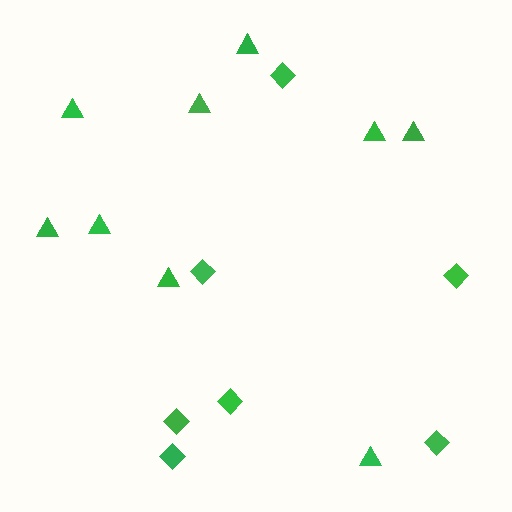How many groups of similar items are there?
There are 2 groups: one group of triangles (9) and one group of diamonds (7).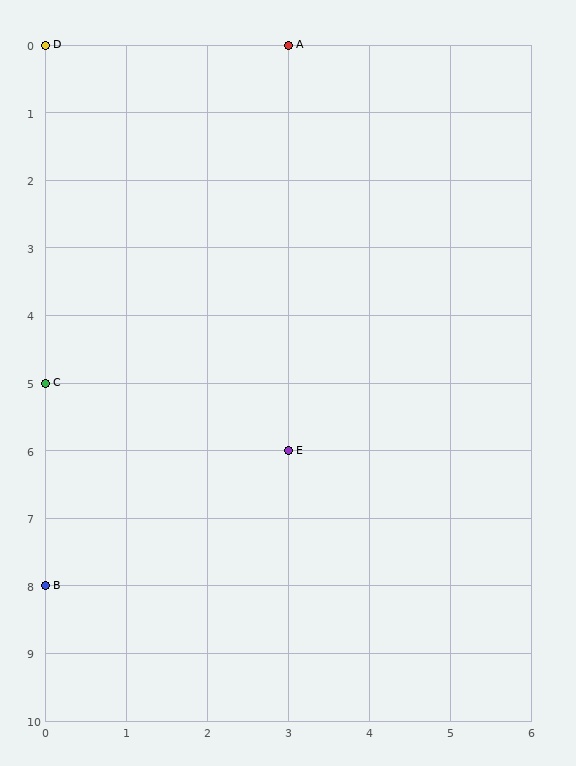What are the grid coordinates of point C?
Point C is at grid coordinates (0, 5).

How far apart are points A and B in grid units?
Points A and B are 3 columns and 8 rows apart (about 8.5 grid units diagonally).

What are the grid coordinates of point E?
Point E is at grid coordinates (3, 6).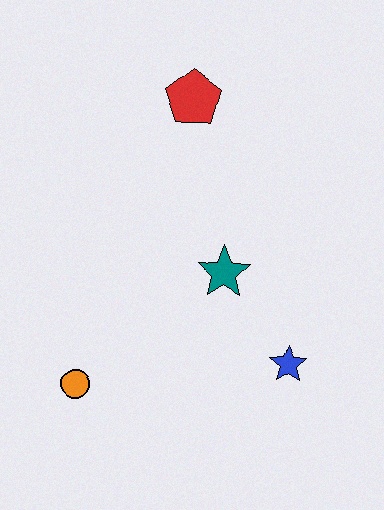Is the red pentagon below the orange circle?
No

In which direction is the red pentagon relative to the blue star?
The red pentagon is above the blue star.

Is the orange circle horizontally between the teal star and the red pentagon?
No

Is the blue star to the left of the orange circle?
No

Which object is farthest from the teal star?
The orange circle is farthest from the teal star.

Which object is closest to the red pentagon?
The teal star is closest to the red pentagon.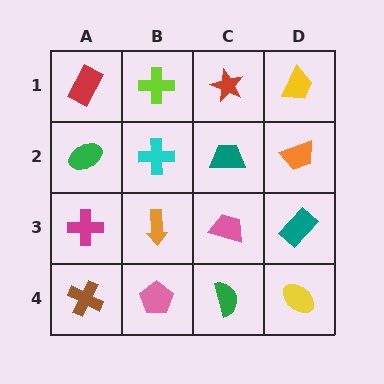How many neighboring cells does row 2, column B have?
4.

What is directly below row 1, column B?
A cyan cross.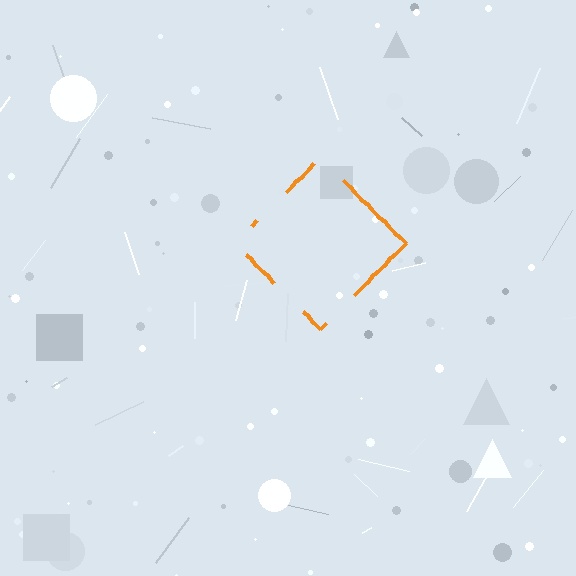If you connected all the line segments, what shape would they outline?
They would outline a diamond.